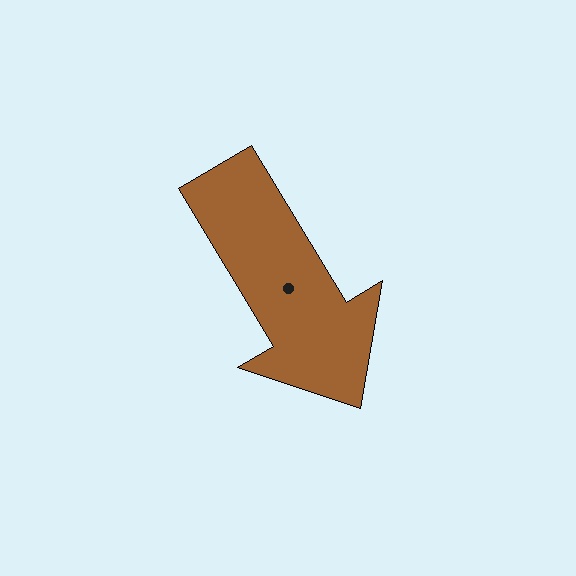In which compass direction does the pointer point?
Southeast.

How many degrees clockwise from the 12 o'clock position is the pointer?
Approximately 149 degrees.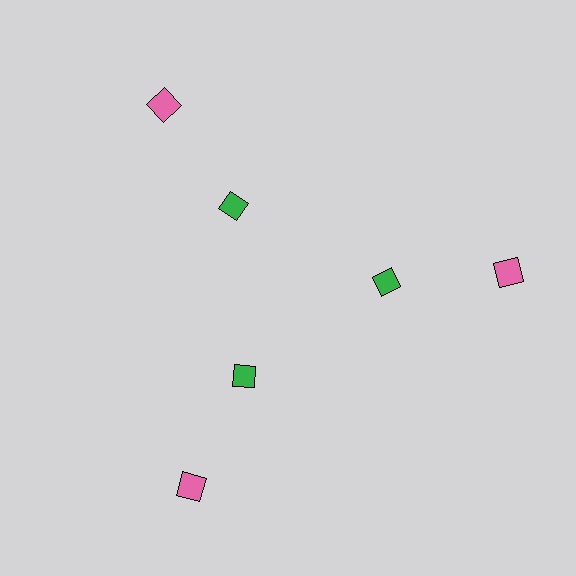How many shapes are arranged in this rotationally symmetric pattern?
There are 6 shapes, arranged in 3 groups of 2.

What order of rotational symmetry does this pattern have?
This pattern has 3-fold rotational symmetry.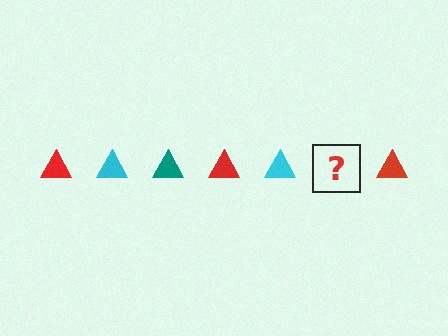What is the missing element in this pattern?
The missing element is a teal triangle.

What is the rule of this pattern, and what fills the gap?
The rule is that the pattern cycles through red, cyan, teal triangles. The gap should be filled with a teal triangle.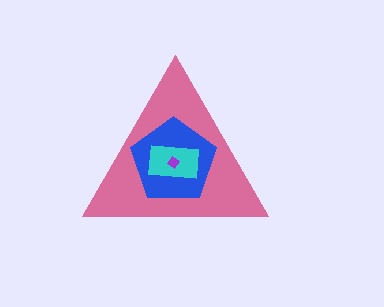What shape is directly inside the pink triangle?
The blue pentagon.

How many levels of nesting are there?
4.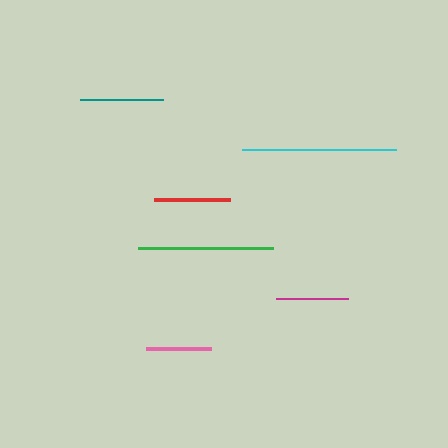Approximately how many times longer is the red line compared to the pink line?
The red line is approximately 1.2 times the length of the pink line.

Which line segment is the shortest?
The pink line is the shortest at approximately 65 pixels.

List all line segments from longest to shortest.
From longest to shortest: cyan, green, teal, red, magenta, pink.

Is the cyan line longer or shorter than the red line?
The cyan line is longer than the red line.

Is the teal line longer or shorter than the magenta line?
The teal line is longer than the magenta line.